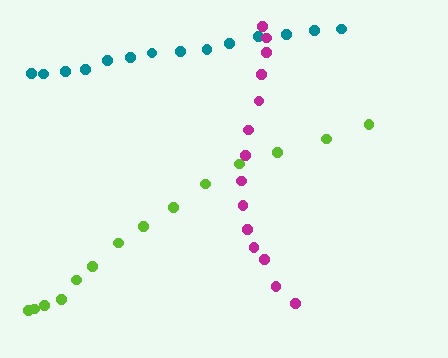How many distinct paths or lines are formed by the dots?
There are 3 distinct paths.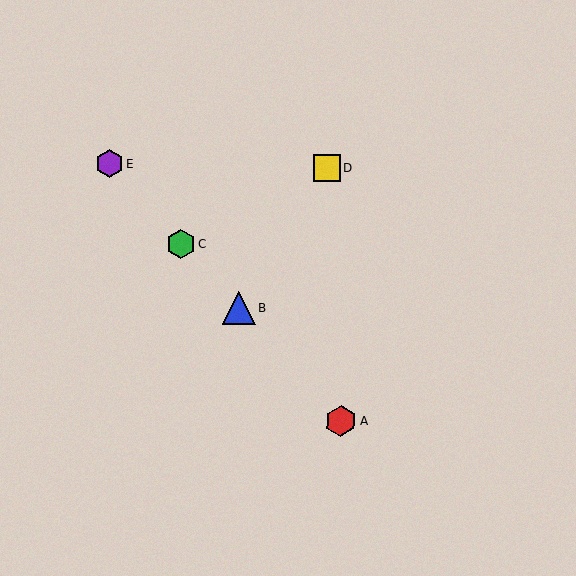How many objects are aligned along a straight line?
4 objects (A, B, C, E) are aligned along a straight line.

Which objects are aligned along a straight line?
Objects A, B, C, E are aligned along a straight line.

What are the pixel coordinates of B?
Object B is at (239, 308).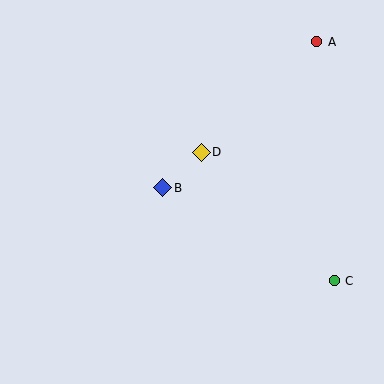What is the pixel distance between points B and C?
The distance between B and C is 195 pixels.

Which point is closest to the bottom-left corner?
Point B is closest to the bottom-left corner.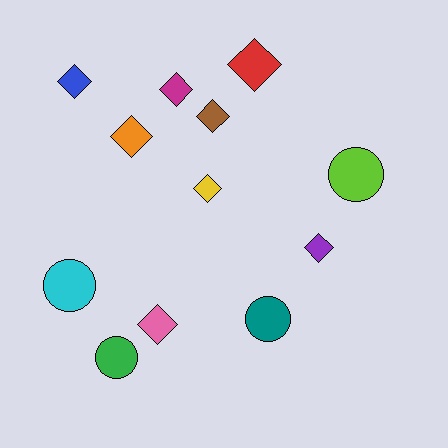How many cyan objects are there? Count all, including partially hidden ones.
There is 1 cyan object.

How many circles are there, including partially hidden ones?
There are 4 circles.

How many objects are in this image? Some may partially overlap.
There are 12 objects.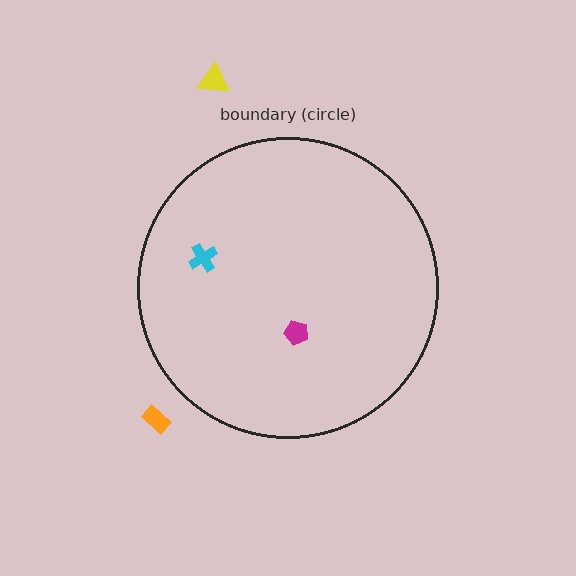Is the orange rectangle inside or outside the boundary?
Outside.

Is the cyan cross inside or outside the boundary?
Inside.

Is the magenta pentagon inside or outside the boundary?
Inside.